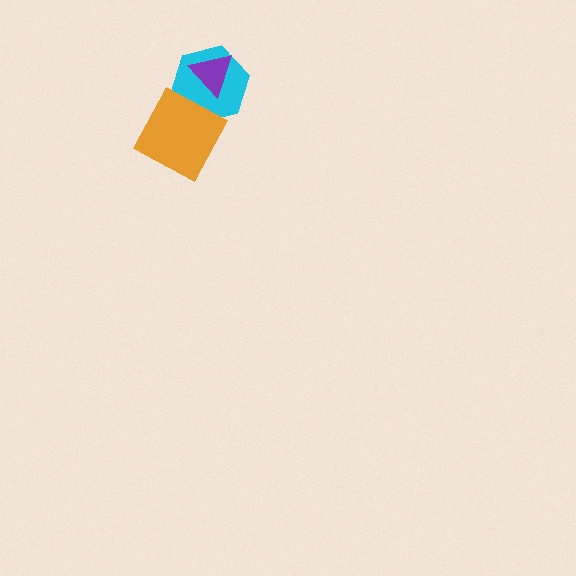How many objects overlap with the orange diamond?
1 object overlaps with the orange diamond.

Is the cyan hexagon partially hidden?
Yes, it is partially covered by another shape.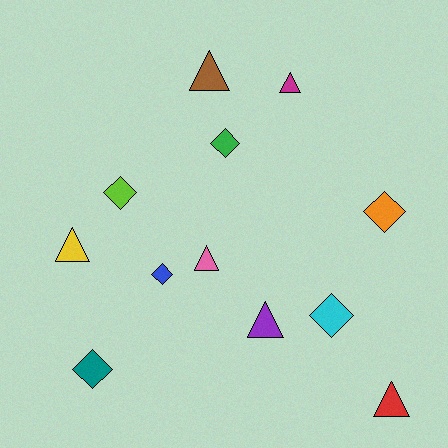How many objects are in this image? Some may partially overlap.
There are 12 objects.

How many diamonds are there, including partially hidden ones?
There are 6 diamonds.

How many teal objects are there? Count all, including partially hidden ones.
There is 1 teal object.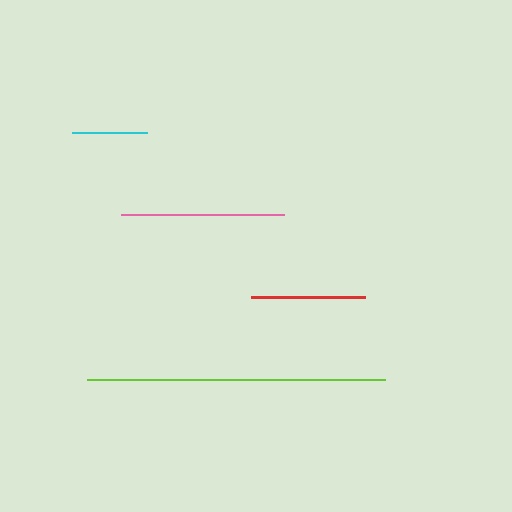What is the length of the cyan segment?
The cyan segment is approximately 75 pixels long.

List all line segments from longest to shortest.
From longest to shortest: lime, pink, red, cyan.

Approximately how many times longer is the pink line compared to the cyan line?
The pink line is approximately 2.2 times the length of the cyan line.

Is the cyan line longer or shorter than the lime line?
The lime line is longer than the cyan line.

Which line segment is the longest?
The lime line is the longest at approximately 298 pixels.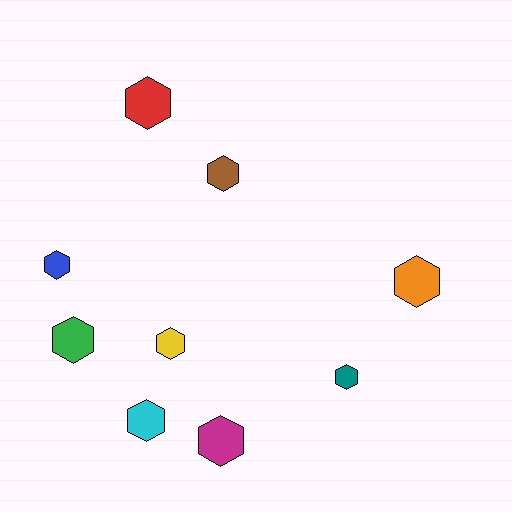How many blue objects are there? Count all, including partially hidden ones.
There is 1 blue object.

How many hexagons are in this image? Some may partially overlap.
There are 9 hexagons.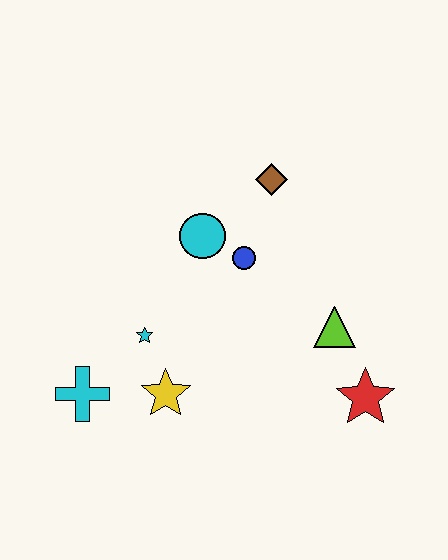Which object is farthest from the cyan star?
The red star is farthest from the cyan star.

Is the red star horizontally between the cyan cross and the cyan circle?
No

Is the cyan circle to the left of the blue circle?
Yes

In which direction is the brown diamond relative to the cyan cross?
The brown diamond is above the cyan cross.